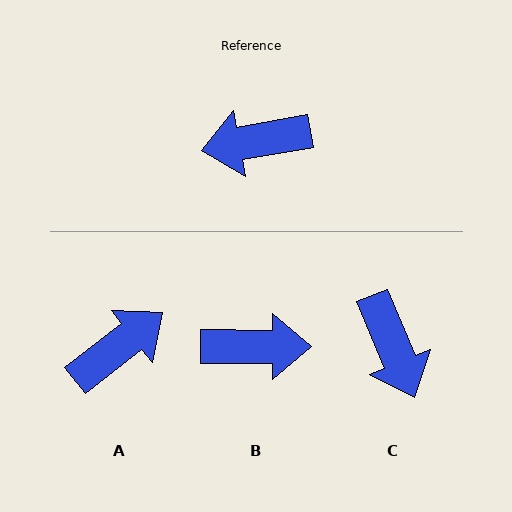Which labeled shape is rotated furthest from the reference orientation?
B, about 169 degrees away.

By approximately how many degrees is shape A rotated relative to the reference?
Approximately 152 degrees clockwise.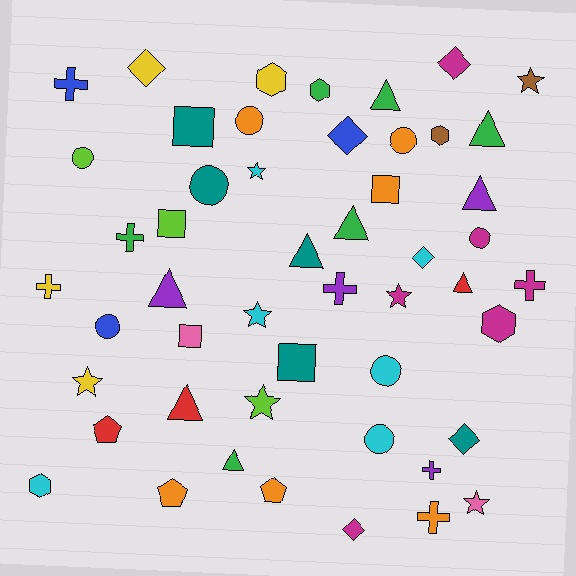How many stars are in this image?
There are 7 stars.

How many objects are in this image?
There are 50 objects.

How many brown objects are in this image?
There are 2 brown objects.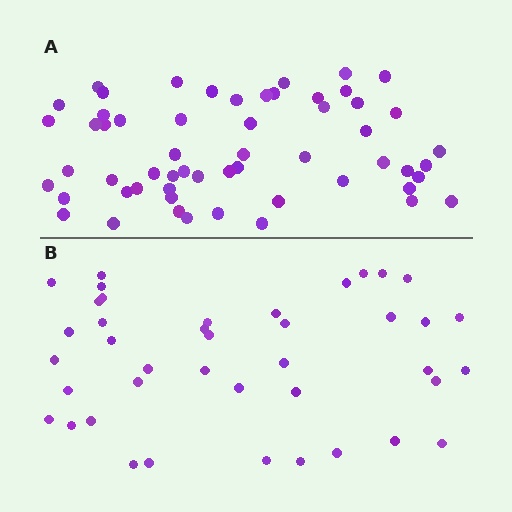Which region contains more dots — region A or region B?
Region A (the top region) has more dots.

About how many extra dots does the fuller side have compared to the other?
Region A has approximately 15 more dots than region B.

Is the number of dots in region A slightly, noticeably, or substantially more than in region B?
Region A has noticeably more, but not dramatically so. The ratio is roughly 1.4 to 1.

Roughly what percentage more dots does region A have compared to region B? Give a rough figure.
About 40% more.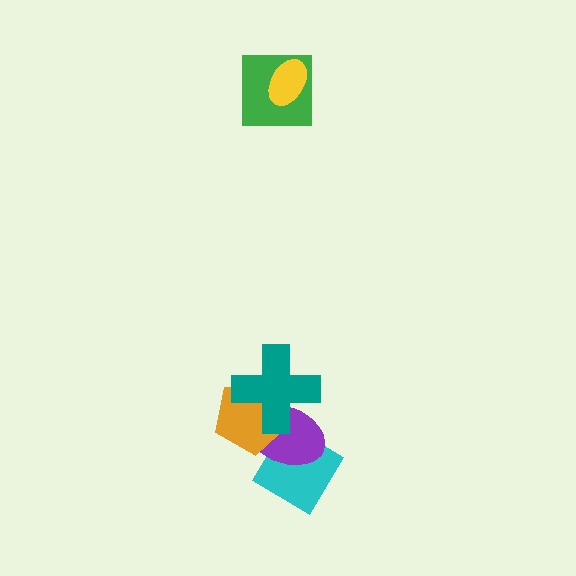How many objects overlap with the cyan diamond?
1 object overlaps with the cyan diamond.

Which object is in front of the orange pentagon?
The teal cross is in front of the orange pentagon.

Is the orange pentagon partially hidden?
Yes, it is partially covered by another shape.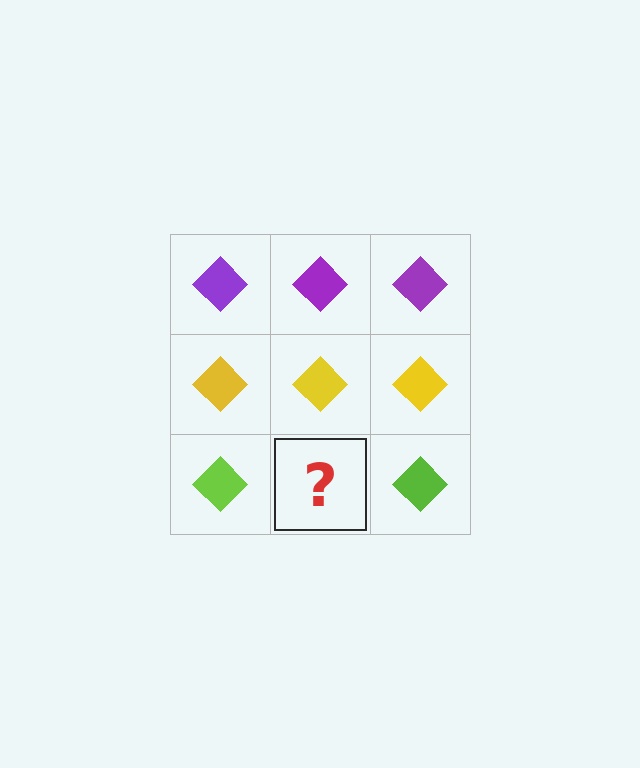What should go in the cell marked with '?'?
The missing cell should contain a lime diamond.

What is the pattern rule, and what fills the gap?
The rule is that each row has a consistent color. The gap should be filled with a lime diamond.